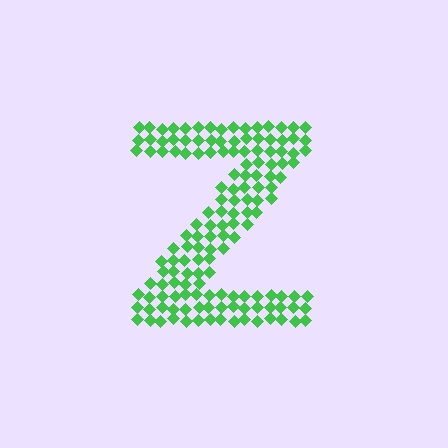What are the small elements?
The small elements are diamonds.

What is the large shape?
The large shape is the letter Z.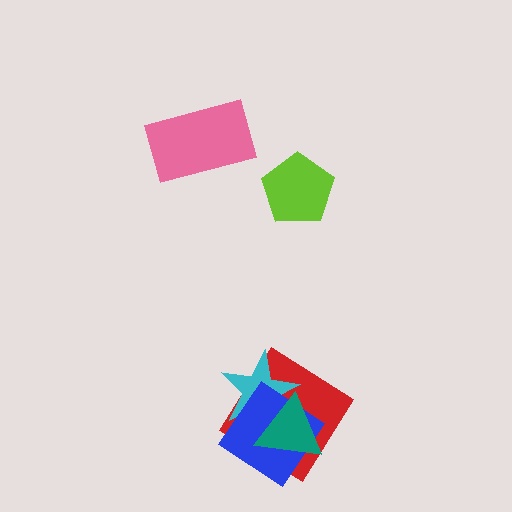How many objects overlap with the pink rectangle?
0 objects overlap with the pink rectangle.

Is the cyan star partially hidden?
Yes, it is partially covered by another shape.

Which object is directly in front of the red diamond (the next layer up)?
The cyan star is directly in front of the red diamond.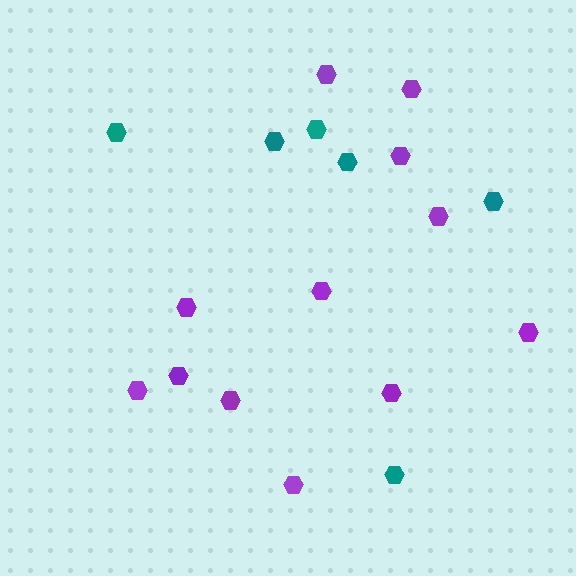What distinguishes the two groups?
There are 2 groups: one group of teal hexagons (6) and one group of purple hexagons (12).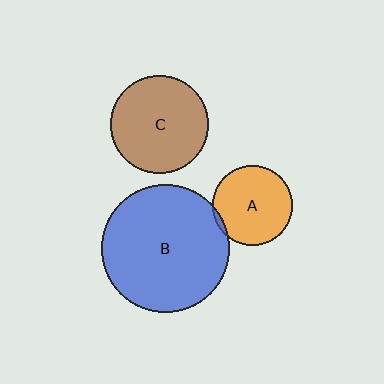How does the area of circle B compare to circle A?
Approximately 2.6 times.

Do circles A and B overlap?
Yes.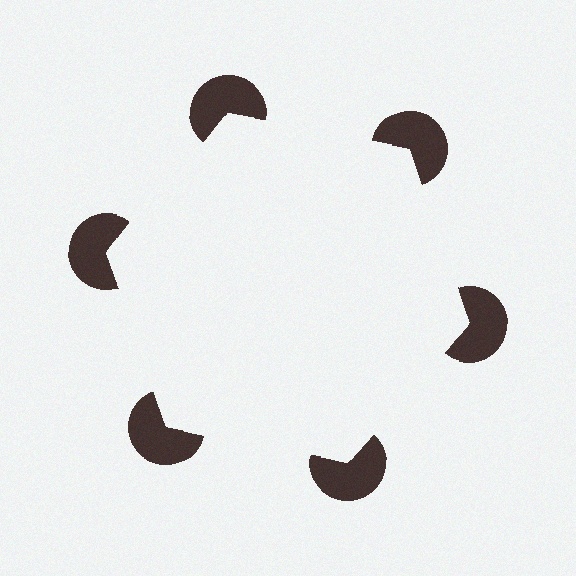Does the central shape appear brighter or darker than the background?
It typically appears slightly brighter than the background, even though no actual brightness change is drawn.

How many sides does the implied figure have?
6 sides.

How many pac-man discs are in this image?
There are 6 — one at each vertex of the illusory hexagon.